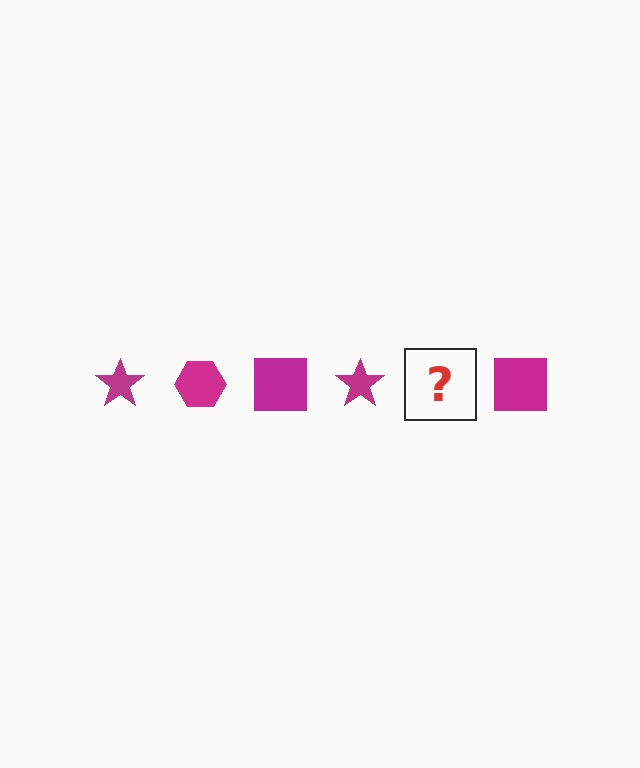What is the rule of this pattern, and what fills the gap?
The rule is that the pattern cycles through star, hexagon, square shapes in magenta. The gap should be filled with a magenta hexagon.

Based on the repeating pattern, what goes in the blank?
The blank should be a magenta hexagon.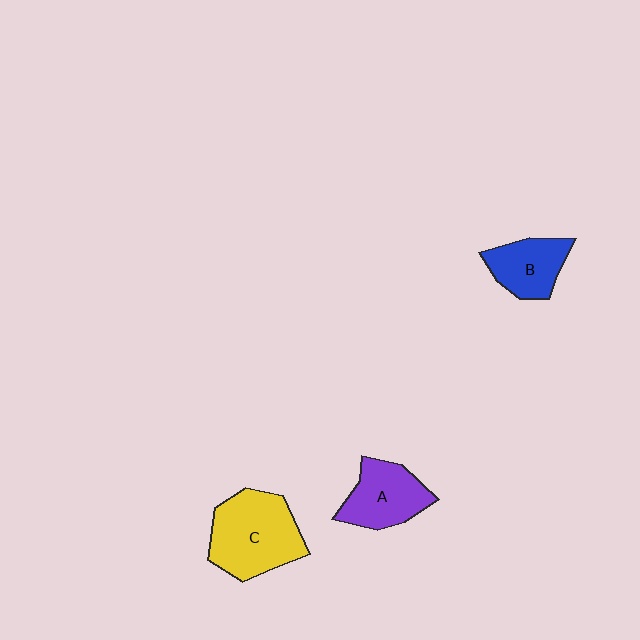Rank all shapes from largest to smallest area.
From largest to smallest: C (yellow), A (purple), B (blue).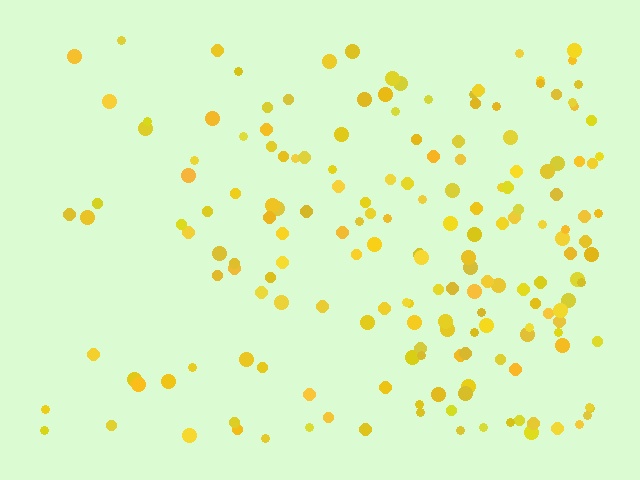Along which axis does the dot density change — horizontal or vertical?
Horizontal.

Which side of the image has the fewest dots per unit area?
The left.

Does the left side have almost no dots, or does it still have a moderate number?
Still a moderate number, just noticeably fewer than the right.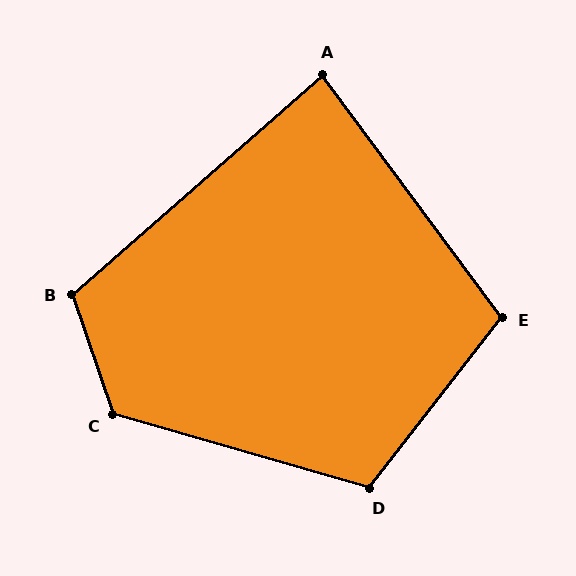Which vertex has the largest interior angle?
C, at approximately 125 degrees.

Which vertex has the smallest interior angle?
A, at approximately 85 degrees.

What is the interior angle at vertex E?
Approximately 106 degrees (obtuse).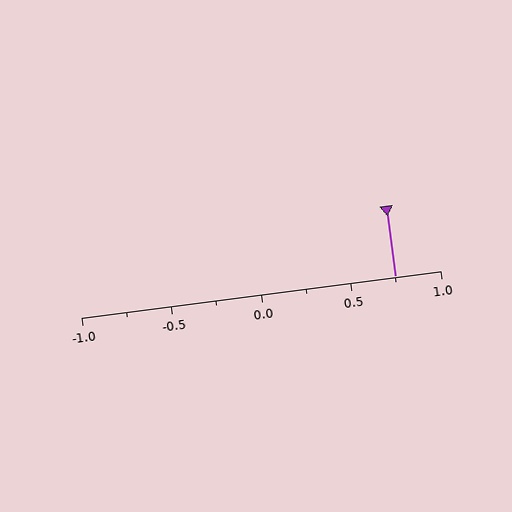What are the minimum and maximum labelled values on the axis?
The axis runs from -1.0 to 1.0.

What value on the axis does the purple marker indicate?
The marker indicates approximately 0.75.